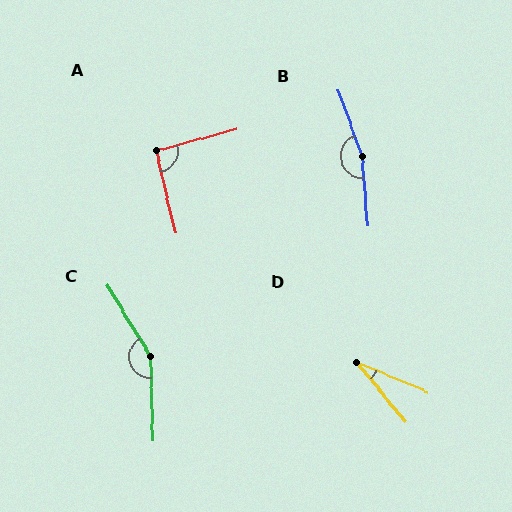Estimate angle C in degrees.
Approximately 150 degrees.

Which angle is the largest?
B, at approximately 165 degrees.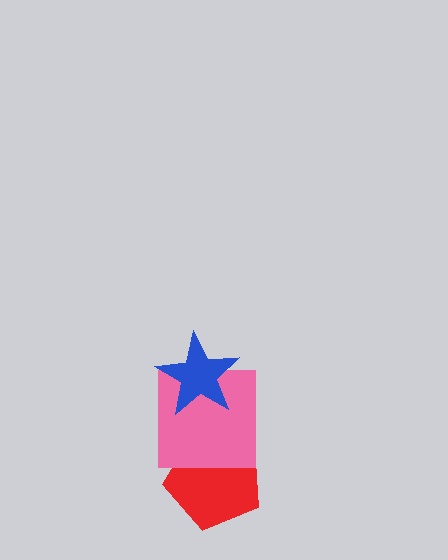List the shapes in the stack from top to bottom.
From top to bottom: the blue star, the pink square, the red pentagon.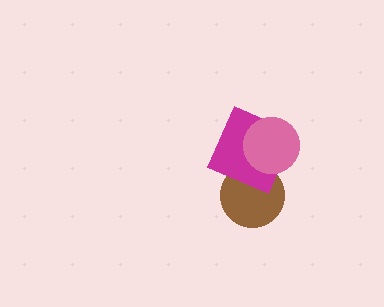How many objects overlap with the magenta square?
2 objects overlap with the magenta square.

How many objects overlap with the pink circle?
2 objects overlap with the pink circle.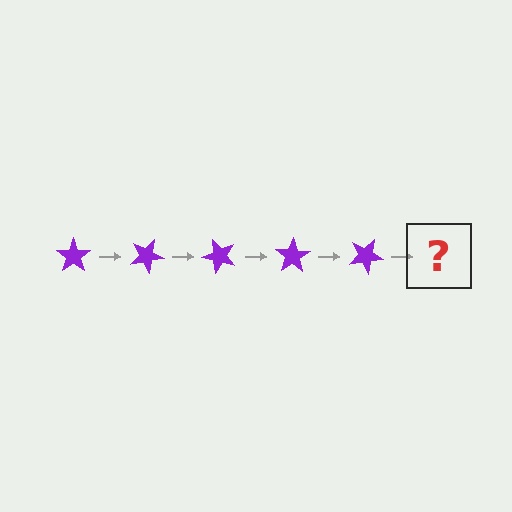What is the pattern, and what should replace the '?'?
The pattern is that the star rotates 25 degrees each step. The '?' should be a purple star rotated 125 degrees.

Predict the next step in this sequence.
The next step is a purple star rotated 125 degrees.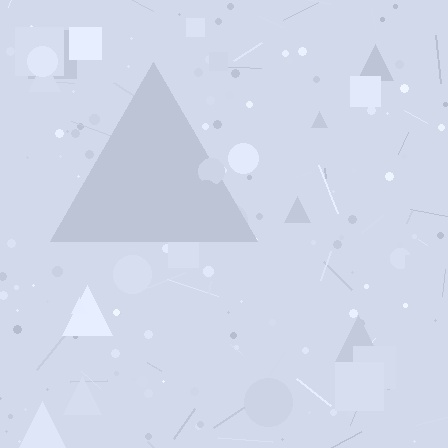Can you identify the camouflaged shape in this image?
The camouflaged shape is a triangle.